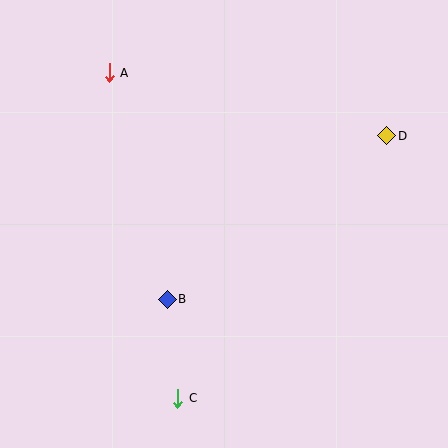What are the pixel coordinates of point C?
Point C is at (178, 398).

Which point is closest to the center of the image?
Point B at (167, 299) is closest to the center.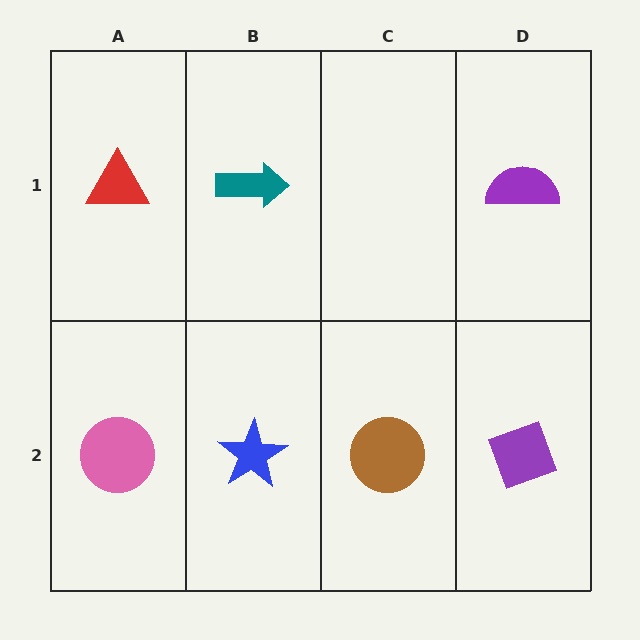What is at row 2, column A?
A pink circle.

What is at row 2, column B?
A blue star.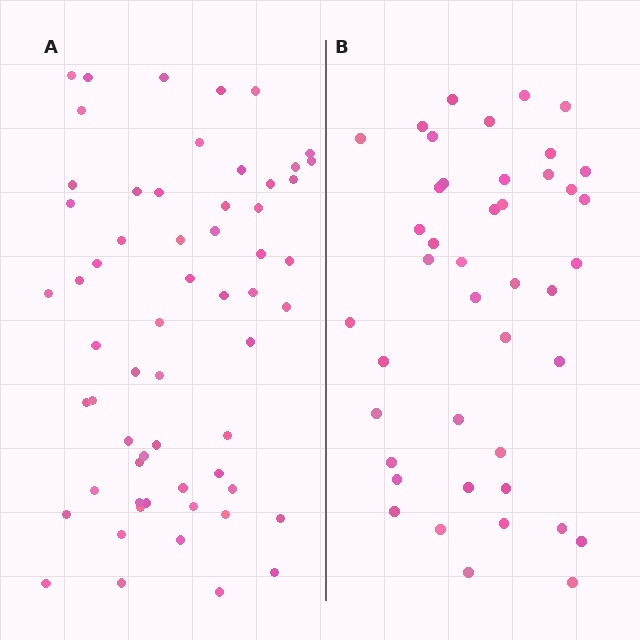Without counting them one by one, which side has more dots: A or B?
Region A (the left region) has more dots.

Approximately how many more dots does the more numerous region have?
Region A has approximately 15 more dots than region B.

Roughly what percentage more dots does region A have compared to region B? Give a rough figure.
About 40% more.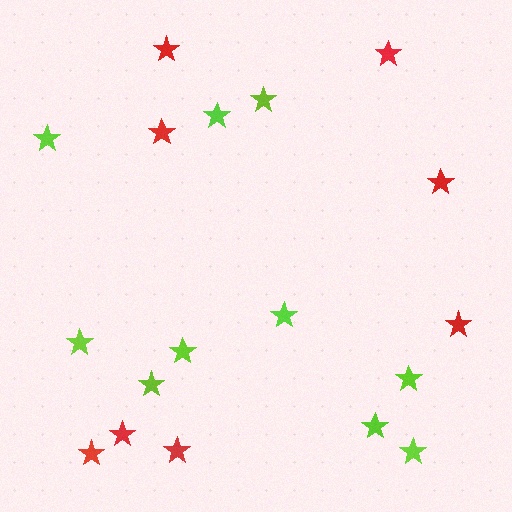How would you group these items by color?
There are 2 groups: one group of lime stars (10) and one group of red stars (8).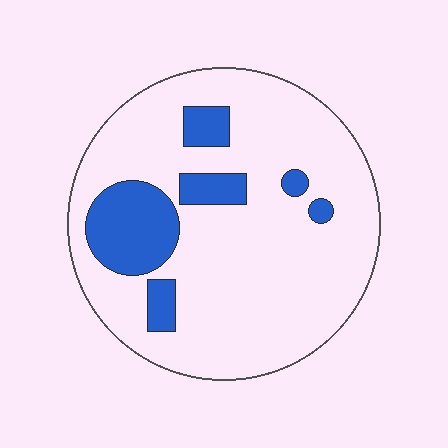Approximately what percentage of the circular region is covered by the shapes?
Approximately 20%.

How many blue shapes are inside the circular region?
6.